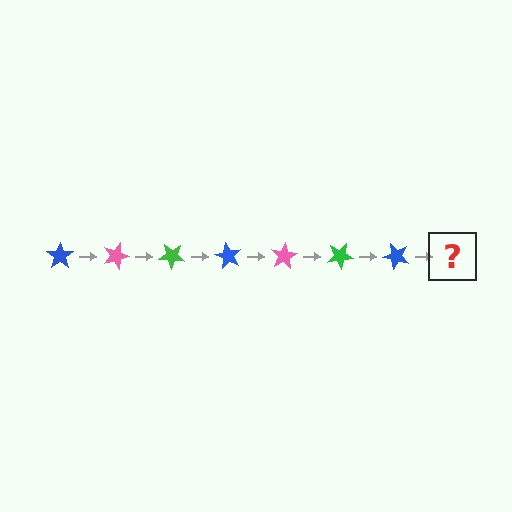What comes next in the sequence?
The next element should be a pink star, rotated 140 degrees from the start.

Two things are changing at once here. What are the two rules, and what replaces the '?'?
The two rules are that it rotates 20 degrees each step and the color cycles through blue, pink, and green. The '?' should be a pink star, rotated 140 degrees from the start.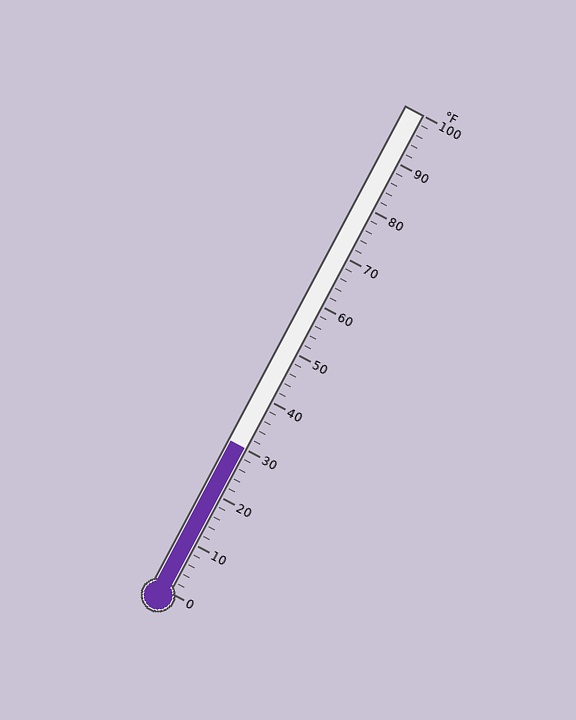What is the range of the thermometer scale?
The thermometer scale ranges from 0°F to 100°F.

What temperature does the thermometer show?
The thermometer shows approximately 30°F.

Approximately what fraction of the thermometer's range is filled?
The thermometer is filled to approximately 30% of its range.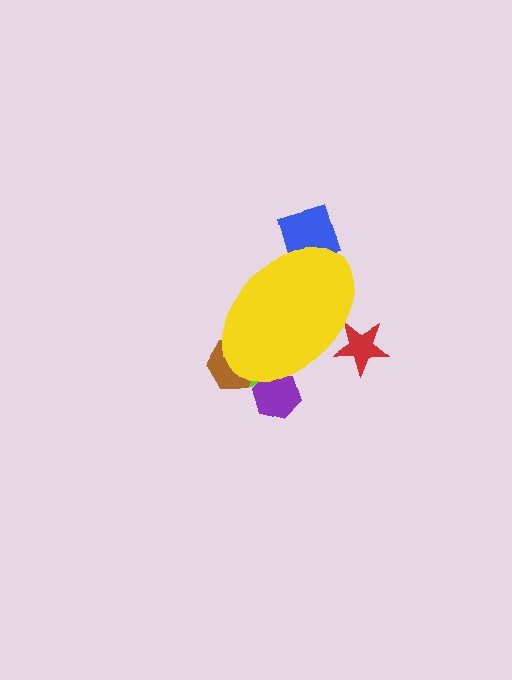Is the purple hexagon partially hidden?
Yes, the purple hexagon is partially hidden behind the yellow ellipse.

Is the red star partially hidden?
Yes, the red star is partially hidden behind the yellow ellipse.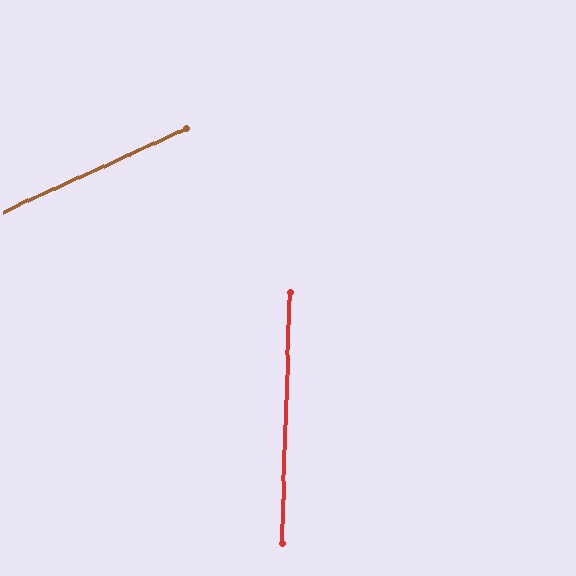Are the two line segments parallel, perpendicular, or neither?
Neither parallel nor perpendicular — they differ by about 64°.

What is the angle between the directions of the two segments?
Approximately 64 degrees.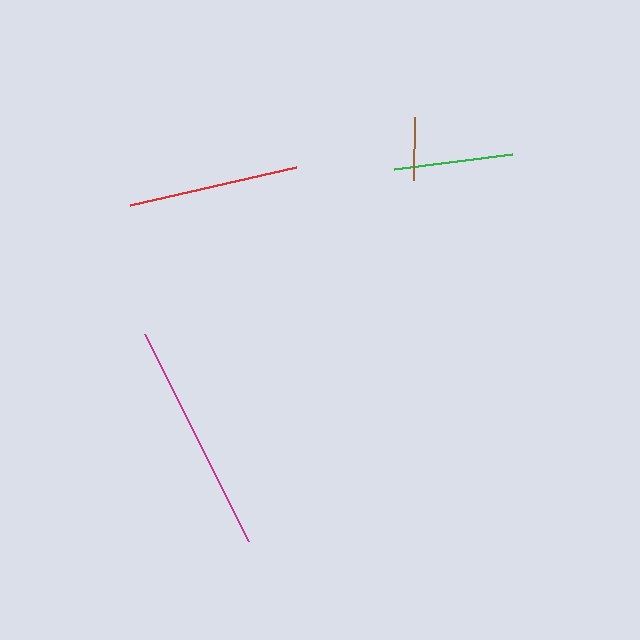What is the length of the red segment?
The red segment is approximately 170 pixels long.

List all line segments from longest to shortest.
From longest to shortest: magenta, red, green, brown.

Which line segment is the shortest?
The brown line is the shortest at approximately 63 pixels.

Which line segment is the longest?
The magenta line is the longest at approximately 232 pixels.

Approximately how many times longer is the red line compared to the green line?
The red line is approximately 1.4 times the length of the green line.